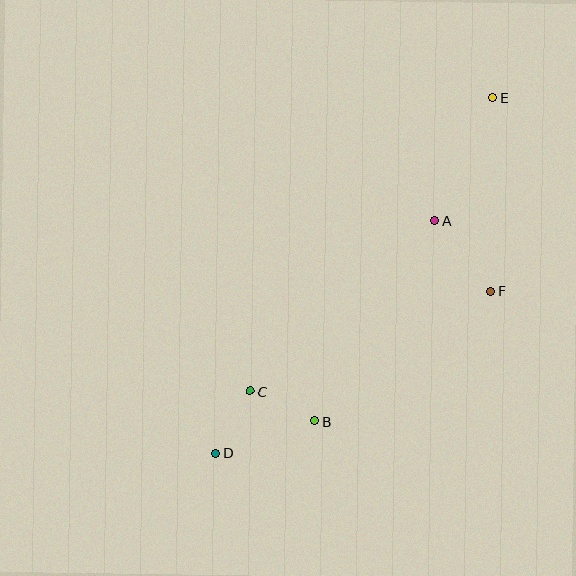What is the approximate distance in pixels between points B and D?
The distance between B and D is approximately 104 pixels.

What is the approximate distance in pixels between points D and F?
The distance between D and F is approximately 319 pixels.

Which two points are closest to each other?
Points C and D are closest to each other.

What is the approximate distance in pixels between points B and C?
The distance between B and C is approximately 71 pixels.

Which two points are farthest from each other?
Points D and E are farthest from each other.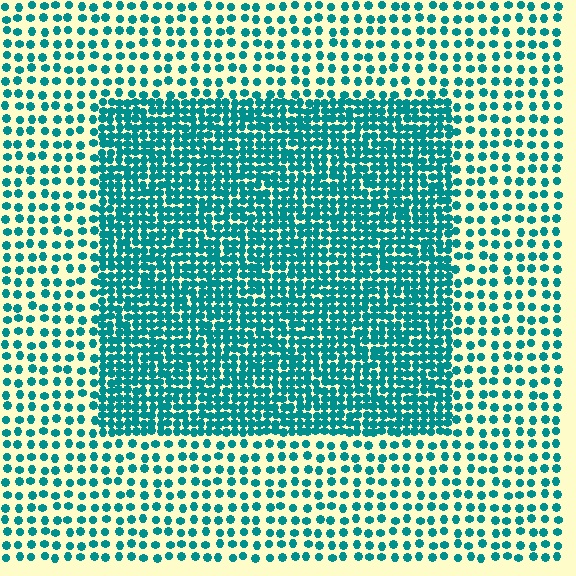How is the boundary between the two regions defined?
The boundary is defined by a change in element density (approximately 2.3x ratio). All elements are the same color, size, and shape.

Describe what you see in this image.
The image contains small teal elements arranged at two different densities. A rectangle-shaped region is visible where the elements are more densely packed than the surrounding area.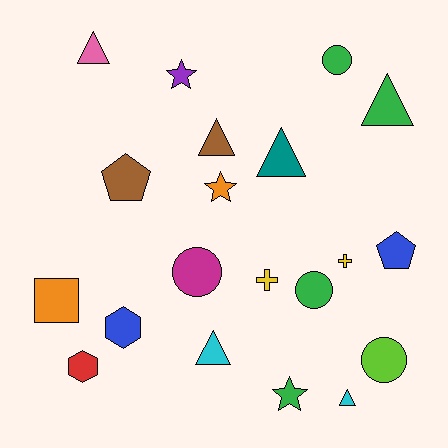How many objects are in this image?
There are 20 objects.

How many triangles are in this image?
There are 6 triangles.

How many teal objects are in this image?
There is 1 teal object.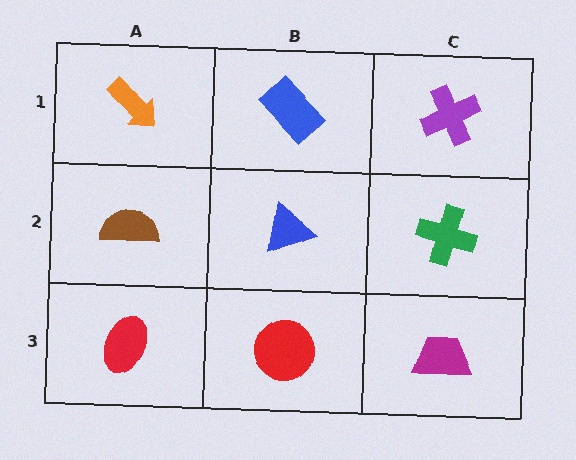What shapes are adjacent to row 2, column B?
A blue rectangle (row 1, column B), a red circle (row 3, column B), a brown semicircle (row 2, column A), a green cross (row 2, column C).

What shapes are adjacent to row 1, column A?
A brown semicircle (row 2, column A), a blue rectangle (row 1, column B).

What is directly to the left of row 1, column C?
A blue rectangle.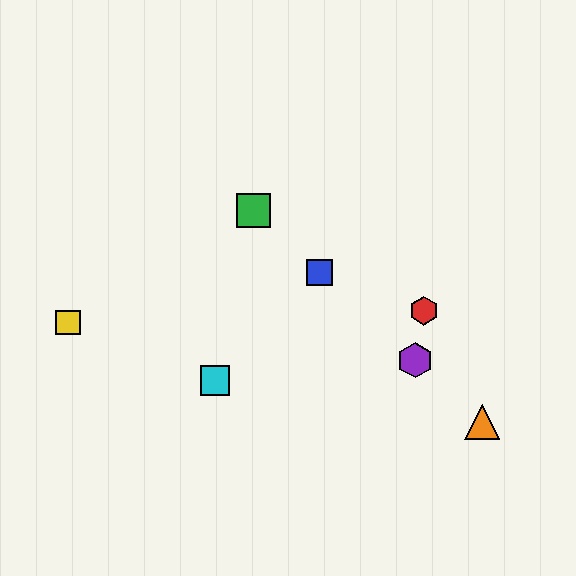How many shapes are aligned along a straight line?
4 shapes (the blue square, the green square, the purple hexagon, the orange triangle) are aligned along a straight line.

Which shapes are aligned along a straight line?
The blue square, the green square, the purple hexagon, the orange triangle are aligned along a straight line.